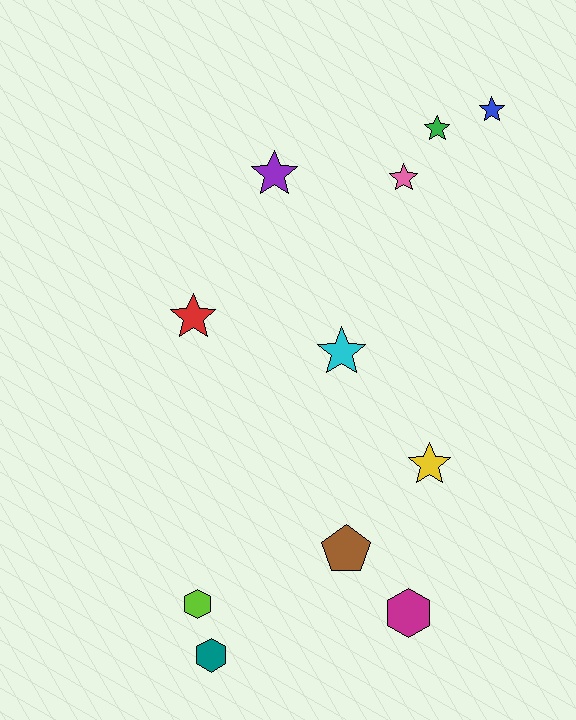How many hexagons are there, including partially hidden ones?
There are 3 hexagons.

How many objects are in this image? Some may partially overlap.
There are 11 objects.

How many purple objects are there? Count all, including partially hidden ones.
There is 1 purple object.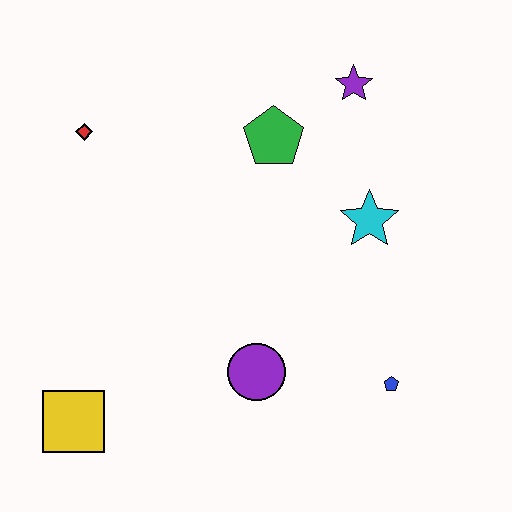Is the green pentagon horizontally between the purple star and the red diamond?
Yes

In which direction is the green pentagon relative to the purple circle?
The green pentagon is above the purple circle.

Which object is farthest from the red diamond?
The blue pentagon is farthest from the red diamond.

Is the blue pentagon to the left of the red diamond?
No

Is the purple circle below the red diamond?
Yes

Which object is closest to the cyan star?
The green pentagon is closest to the cyan star.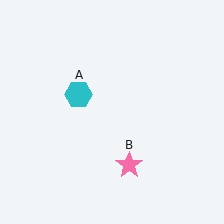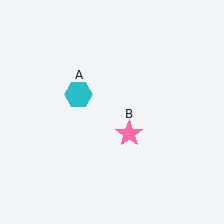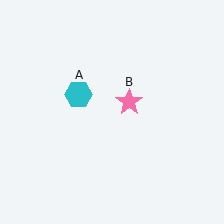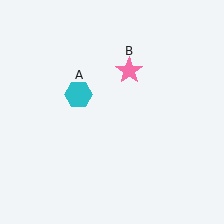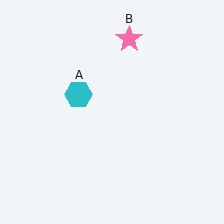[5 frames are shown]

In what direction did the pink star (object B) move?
The pink star (object B) moved up.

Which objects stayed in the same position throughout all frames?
Cyan hexagon (object A) remained stationary.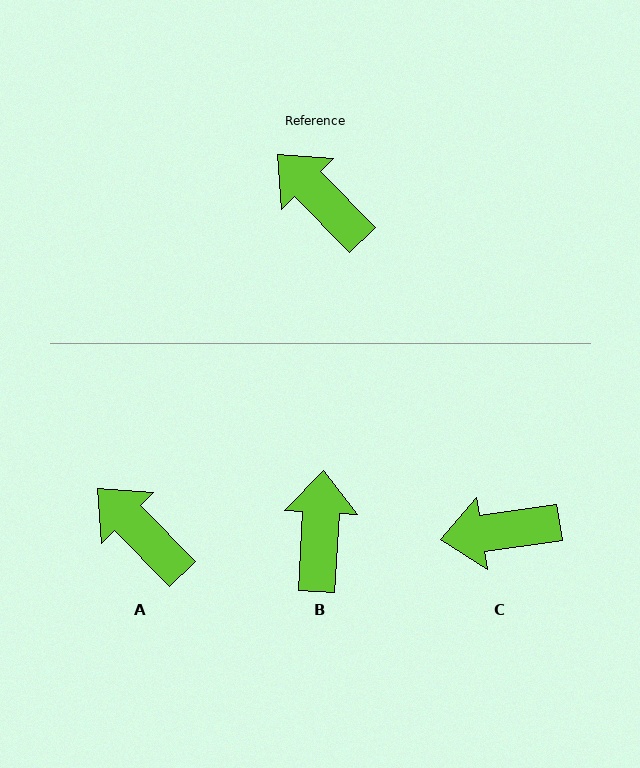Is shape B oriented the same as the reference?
No, it is off by about 48 degrees.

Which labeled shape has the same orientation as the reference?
A.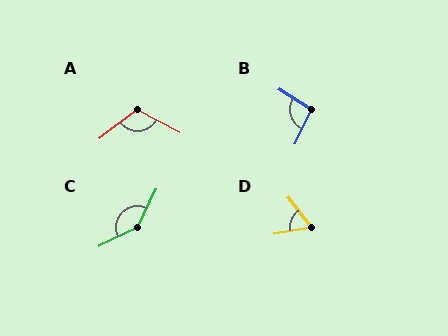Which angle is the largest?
C, at approximately 142 degrees.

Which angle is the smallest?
D, at approximately 62 degrees.